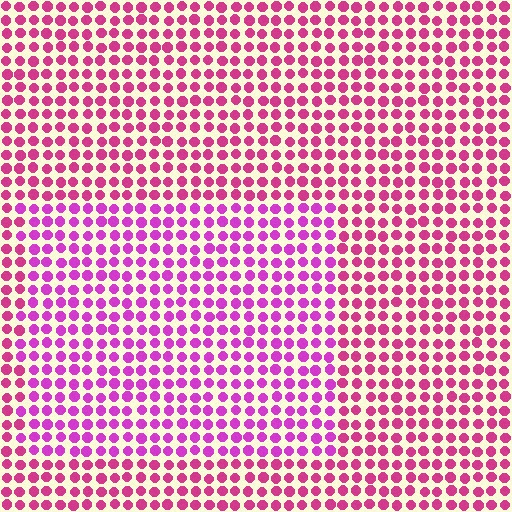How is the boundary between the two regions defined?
The boundary is defined purely by a slight shift in hue (about 25 degrees). Spacing, size, and orientation are identical on both sides.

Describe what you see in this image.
The image is filled with small magenta elements in a uniform arrangement. A rectangle-shaped region is visible where the elements are tinted to a slightly different hue, forming a subtle color boundary.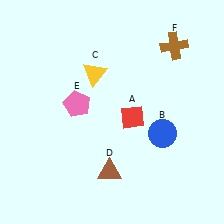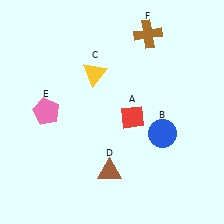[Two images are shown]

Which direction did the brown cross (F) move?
The brown cross (F) moved left.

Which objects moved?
The objects that moved are: the pink pentagon (E), the brown cross (F).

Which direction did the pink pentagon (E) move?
The pink pentagon (E) moved left.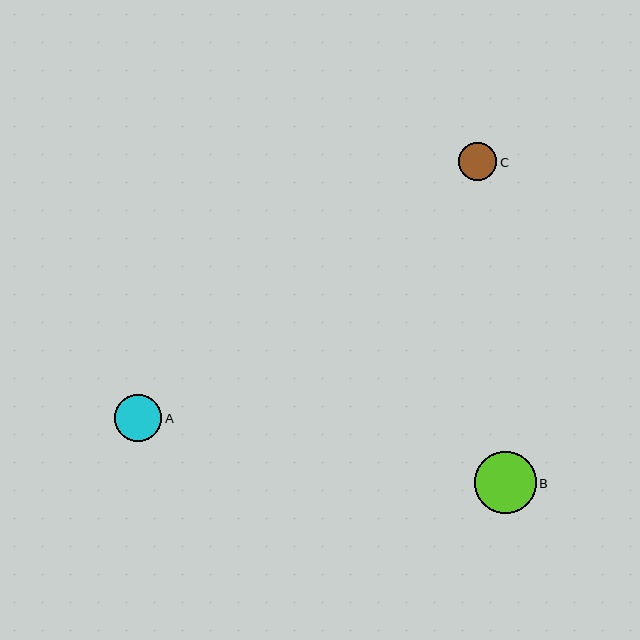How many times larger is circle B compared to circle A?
Circle B is approximately 1.3 times the size of circle A.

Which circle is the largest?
Circle B is the largest with a size of approximately 61 pixels.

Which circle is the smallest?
Circle C is the smallest with a size of approximately 38 pixels.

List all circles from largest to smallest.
From largest to smallest: B, A, C.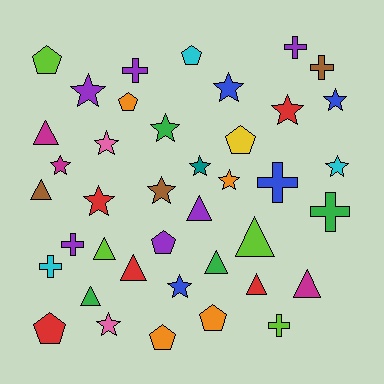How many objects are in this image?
There are 40 objects.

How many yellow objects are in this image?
There is 1 yellow object.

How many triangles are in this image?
There are 10 triangles.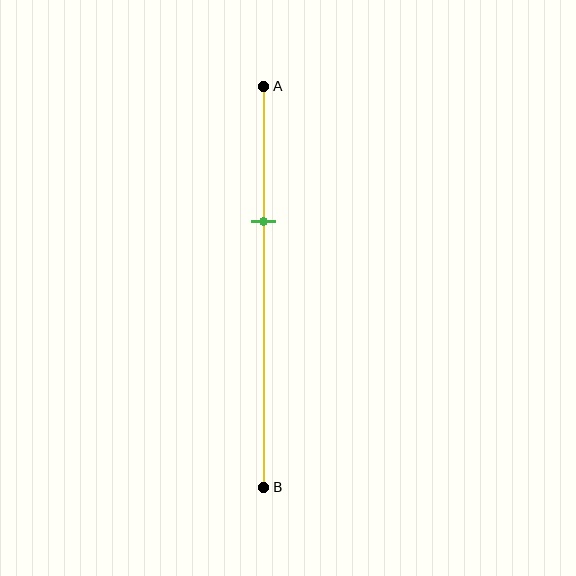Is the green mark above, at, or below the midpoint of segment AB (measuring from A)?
The green mark is above the midpoint of segment AB.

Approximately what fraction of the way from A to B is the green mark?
The green mark is approximately 35% of the way from A to B.